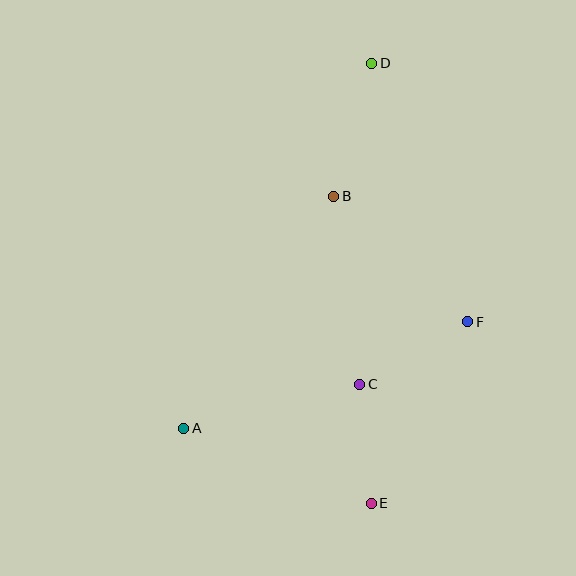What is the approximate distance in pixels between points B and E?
The distance between B and E is approximately 309 pixels.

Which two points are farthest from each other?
Points D and E are farthest from each other.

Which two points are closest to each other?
Points C and E are closest to each other.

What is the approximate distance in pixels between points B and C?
The distance between B and C is approximately 189 pixels.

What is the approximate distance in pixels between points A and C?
The distance between A and C is approximately 181 pixels.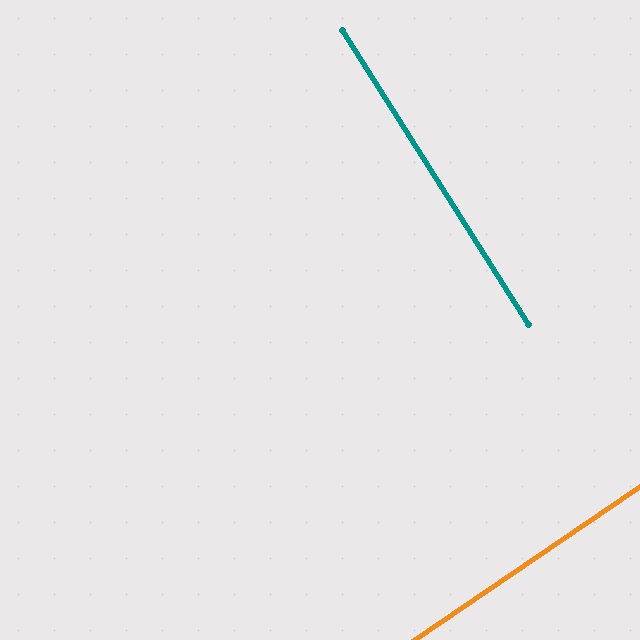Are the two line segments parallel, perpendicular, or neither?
Perpendicular — they meet at approximately 88°.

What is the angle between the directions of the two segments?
Approximately 88 degrees.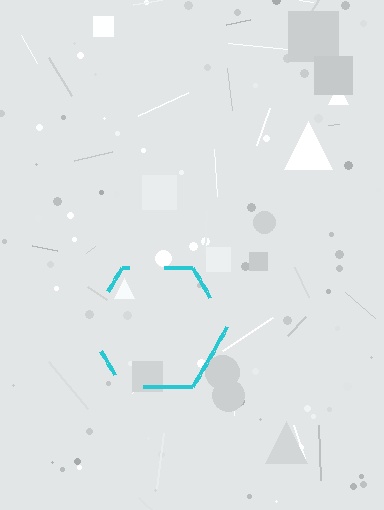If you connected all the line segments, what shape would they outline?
They would outline a hexagon.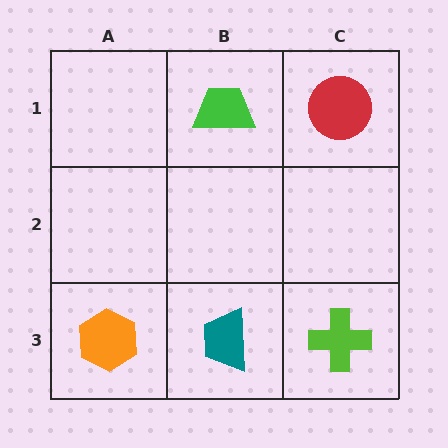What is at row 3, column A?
An orange hexagon.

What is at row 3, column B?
A teal trapezoid.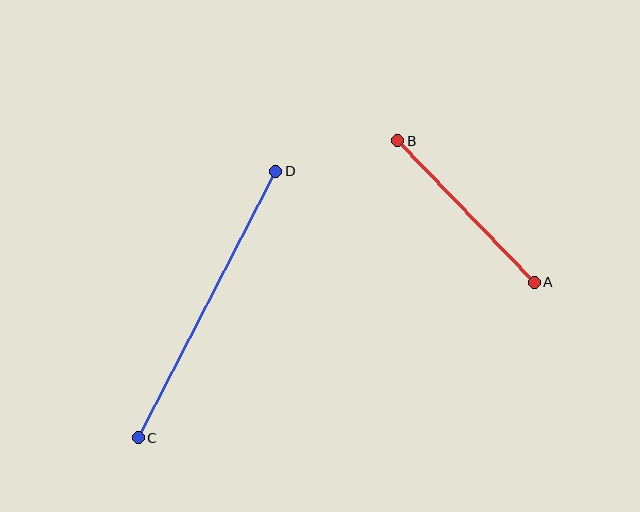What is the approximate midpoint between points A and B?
The midpoint is at approximately (466, 212) pixels.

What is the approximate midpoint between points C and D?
The midpoint is at approximately (207, 304) pixels.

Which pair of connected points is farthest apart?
Points C and D are farthest apart.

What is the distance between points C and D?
The distance is approximately 300 pixels.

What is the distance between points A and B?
The distance is approximately 197 pixels.